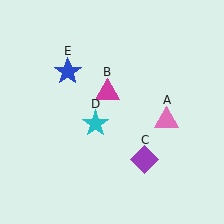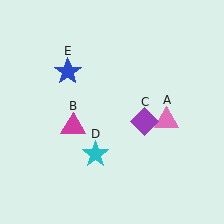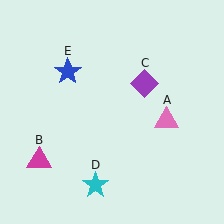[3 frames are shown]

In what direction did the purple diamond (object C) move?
The purple diamond (object C) moved up.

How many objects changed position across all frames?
3 objects changed position: magenta triangle (object B), purple diamond (object C), cyan star (object D).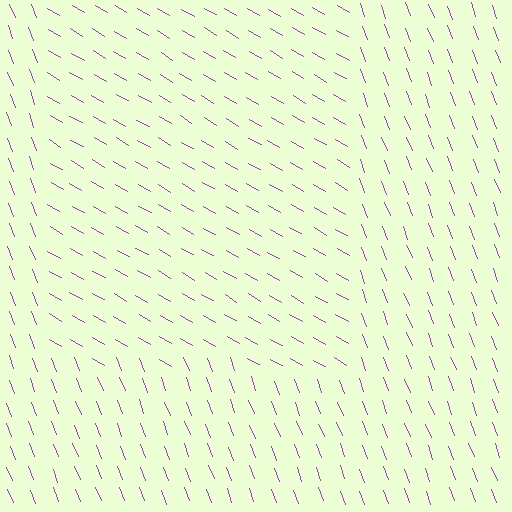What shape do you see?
I see a rectangle.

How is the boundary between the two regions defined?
The boundary is defined purely by a change in line orientation (approximately 39 degrees difference). All lines are the same color and thickness.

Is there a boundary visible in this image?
Yes, there is a texture boundary formed by a change in line orientation.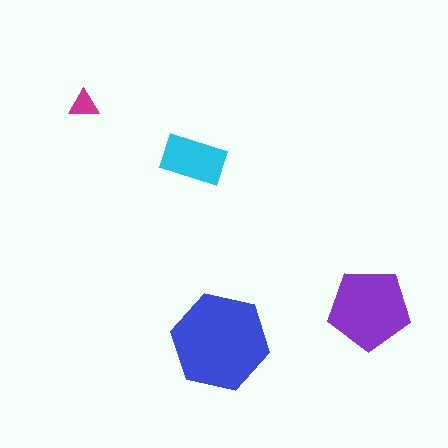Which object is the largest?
The blue hexagon.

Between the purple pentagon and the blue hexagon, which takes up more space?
The blue hexagon.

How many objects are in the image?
There are 4 objects in the image.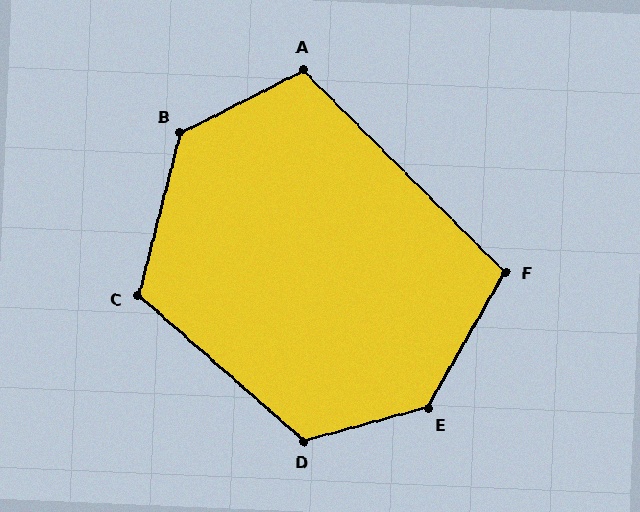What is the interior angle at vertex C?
Approximately 117 degrees (obtuse).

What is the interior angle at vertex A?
Approximately 108 degrees (obtuse).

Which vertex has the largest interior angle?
E, at approximately 135 degrees.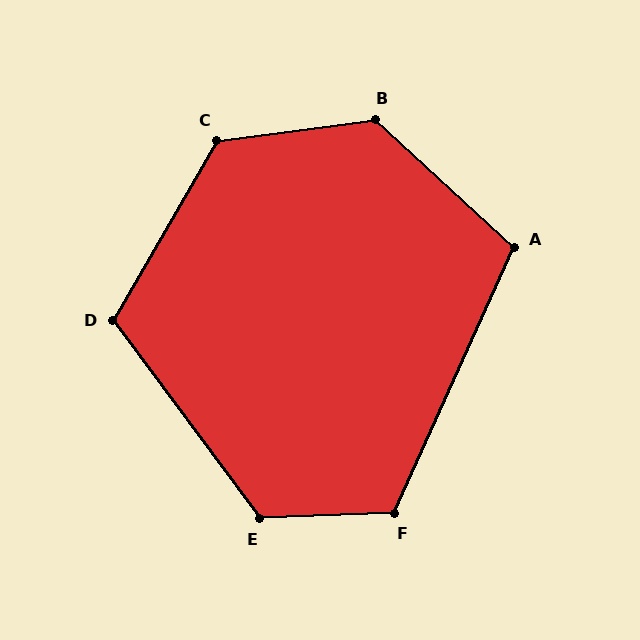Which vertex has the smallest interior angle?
A, at approximately 108 degrees.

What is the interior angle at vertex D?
Approximately 113 degrees (obtuse).